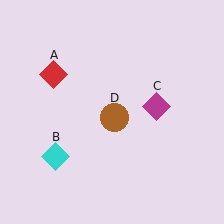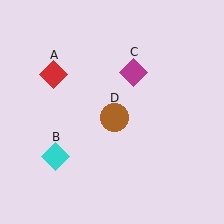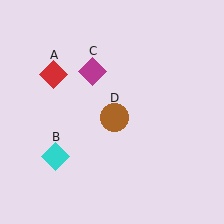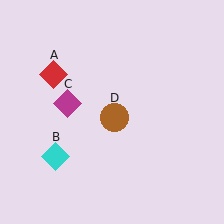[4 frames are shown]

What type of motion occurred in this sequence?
The magenta diamond (object C) rotated counterclockwise around the center of the scene.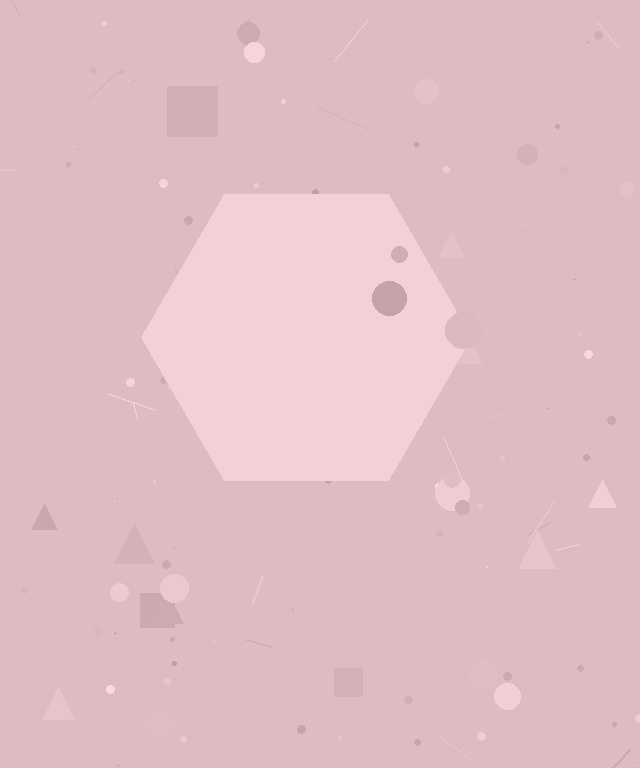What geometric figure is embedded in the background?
A hexagon is embedded in the background.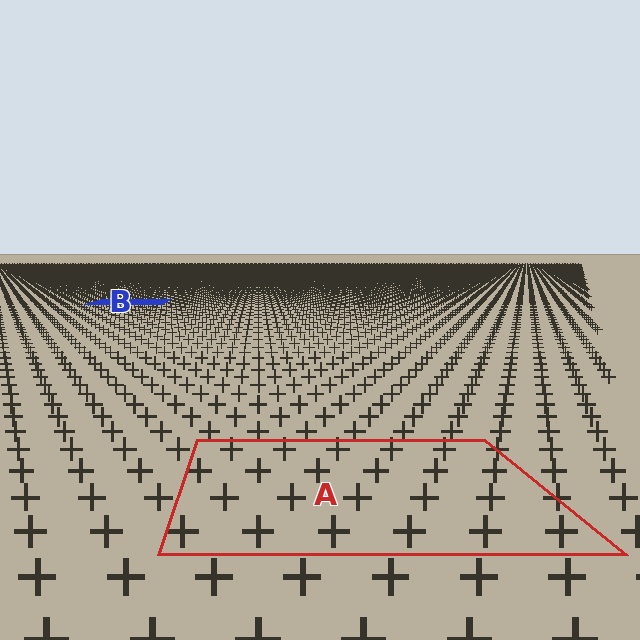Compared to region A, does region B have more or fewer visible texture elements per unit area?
Region B has more texture elements per unit area — they are packed more densely because it is farther away.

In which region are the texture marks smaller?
The texture marks are smaller in region B, because it is farther away.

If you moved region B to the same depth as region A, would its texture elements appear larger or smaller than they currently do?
They would appear larger. At a closer depth, the same texture elements are projected at a bigger on-screen size.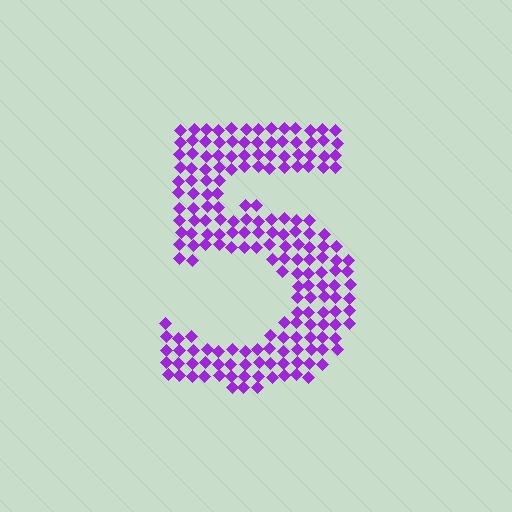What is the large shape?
The large shape is the digit 5.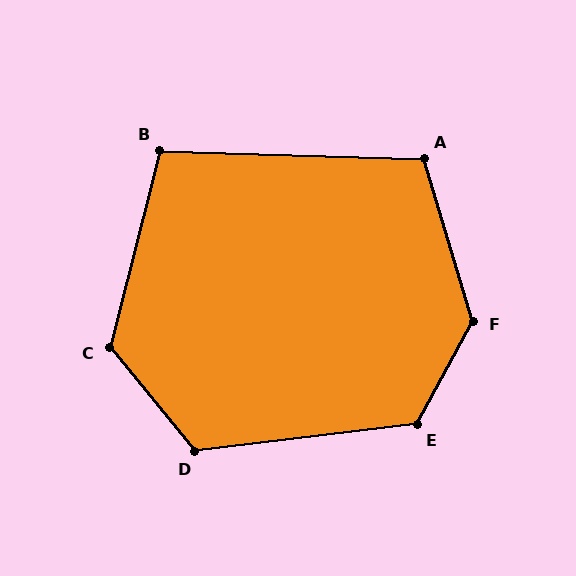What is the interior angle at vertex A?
Approximately 108 degrees (obtuse).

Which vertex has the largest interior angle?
F, at approximately 135 degrees.